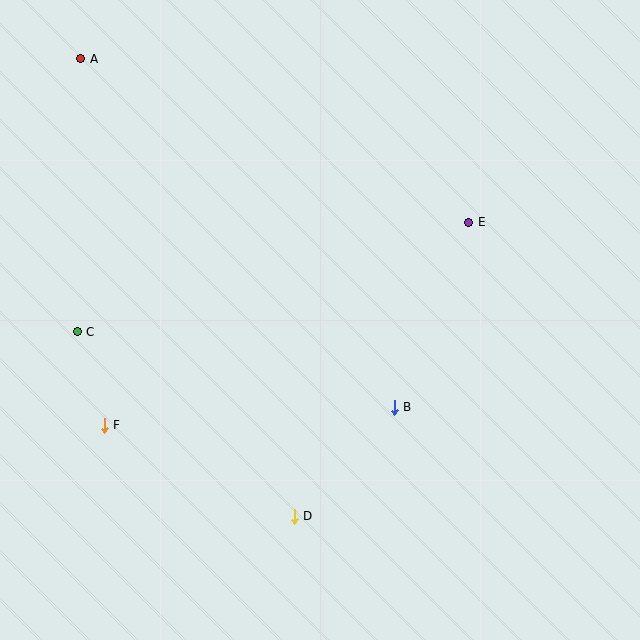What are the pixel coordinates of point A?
Point A is at (81, 59).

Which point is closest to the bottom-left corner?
Point F is closest to the bottom-left corner.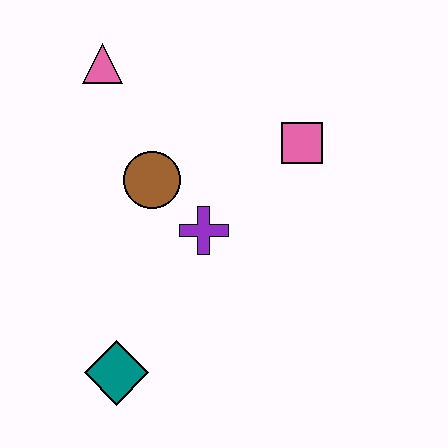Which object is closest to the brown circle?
The purple cross is closest to the brown circle.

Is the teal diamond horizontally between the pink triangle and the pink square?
Yes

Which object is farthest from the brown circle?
The teal diamond is farthest from the brown circle.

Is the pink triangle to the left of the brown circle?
Yes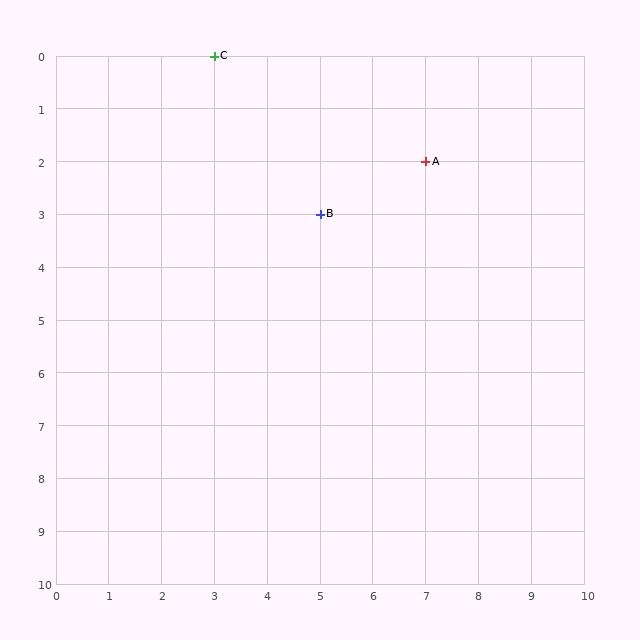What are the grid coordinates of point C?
Point C is at grid coordinates (3, 0).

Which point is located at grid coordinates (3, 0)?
Point C is at (3, 0).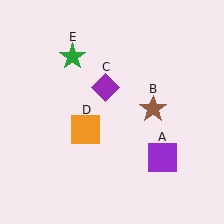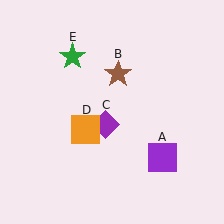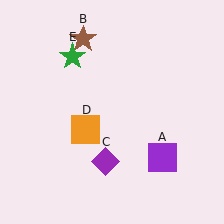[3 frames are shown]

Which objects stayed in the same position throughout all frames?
Purple square (object A) and orange square (object D) and green star (object E) remained stationary.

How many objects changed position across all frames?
2 objects changed position: brown star (object B), purple diamond (object C).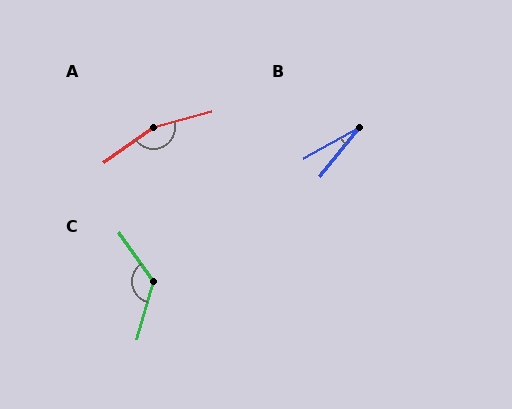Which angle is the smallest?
B, at approximately 22 degrees.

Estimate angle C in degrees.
Approximately 130 degrees.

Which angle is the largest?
A, at approximately 160 degrees.